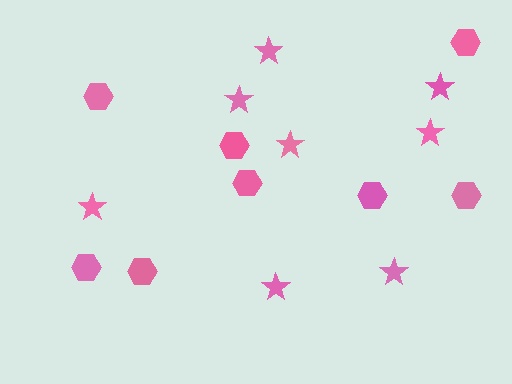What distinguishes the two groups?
There are 2 groups: one group of stars (8) and one group of hexagons (8).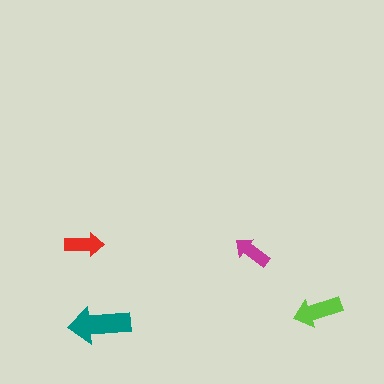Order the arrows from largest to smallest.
the teal one, the lime one, the red one, the magenta one.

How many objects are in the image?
There are 4 objects in the image.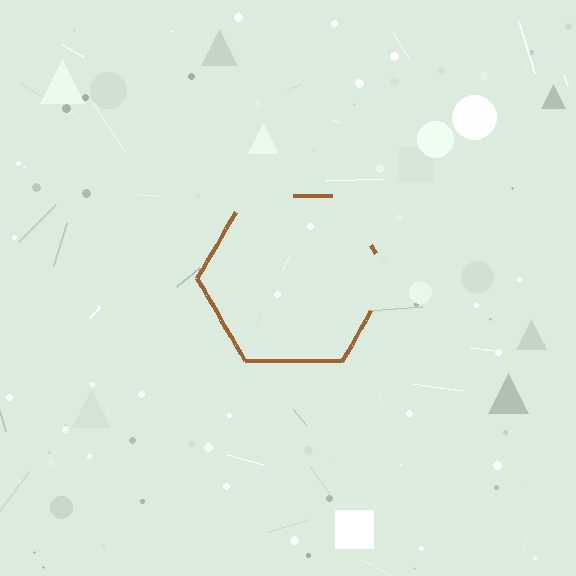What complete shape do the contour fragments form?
The contour fragments form a hexagon.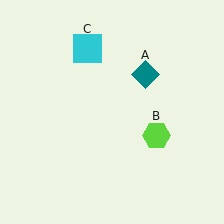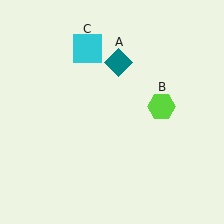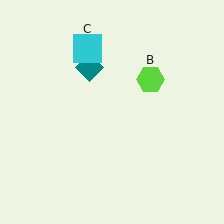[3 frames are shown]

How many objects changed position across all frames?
2 objects changed position: teal diamond (object A), lime hexagon (object B).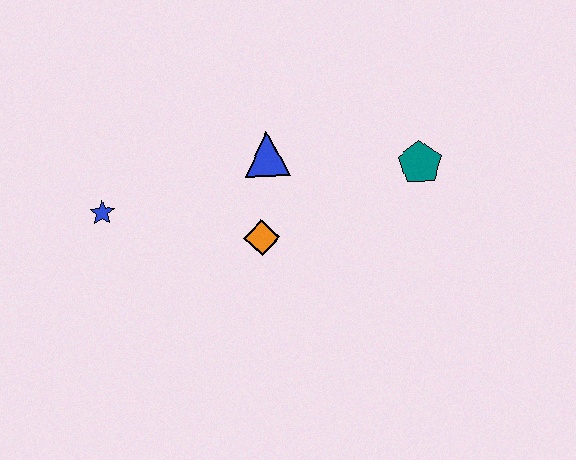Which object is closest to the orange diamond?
The blue triangle is closest to the orange diamond.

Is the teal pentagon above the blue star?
Yes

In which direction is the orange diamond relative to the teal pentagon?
The orange diamond is to the left of the teal pentagon.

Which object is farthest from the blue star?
The teal pentagon is farthest from the blue star.